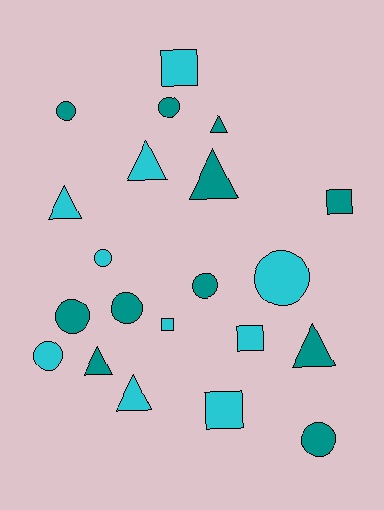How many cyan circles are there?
There are 3 cyan circles.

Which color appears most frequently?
Teal, with 11 objects.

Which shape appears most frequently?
Circle, with 9 objects.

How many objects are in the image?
There are 21 objects.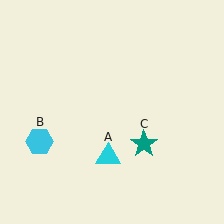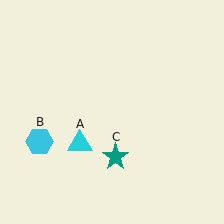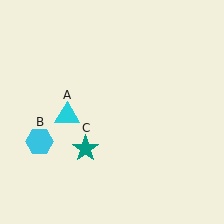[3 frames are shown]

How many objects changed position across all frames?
2 objects changed position: cyan triangle (object A), teal star (object C).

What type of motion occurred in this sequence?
The cyan triangle (object A), teal star (object C) rotated clockwise around the center of the scene.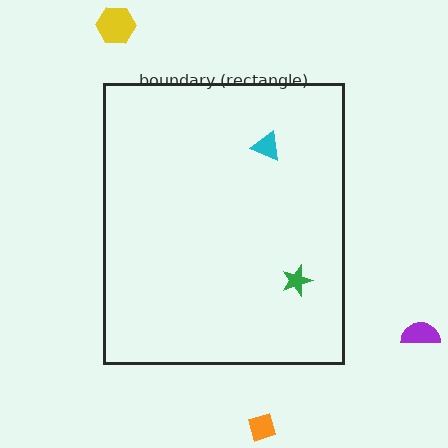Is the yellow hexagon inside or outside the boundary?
Outside.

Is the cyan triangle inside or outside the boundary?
Inside.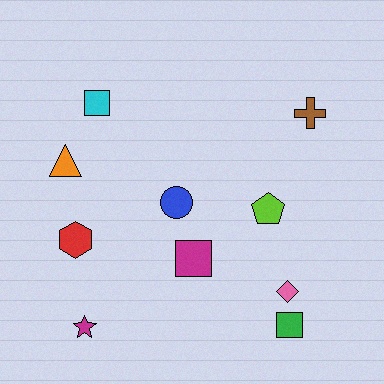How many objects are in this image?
There are 10 objects.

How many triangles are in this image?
There is 1 triangle.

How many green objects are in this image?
There is 1 green object.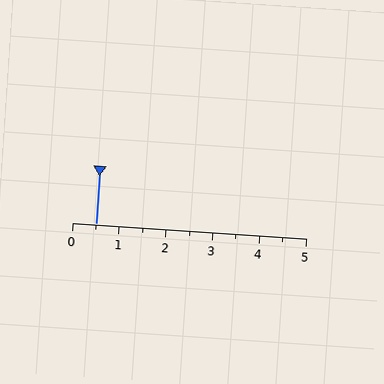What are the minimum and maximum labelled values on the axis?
The axis runs from 0 to 5.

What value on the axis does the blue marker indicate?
The marker indicates approximately 0.5.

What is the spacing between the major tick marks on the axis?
The major ticks are spaced 1 apart.